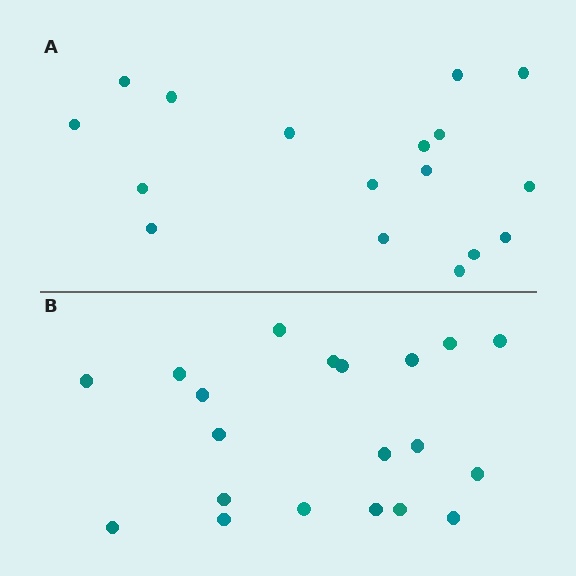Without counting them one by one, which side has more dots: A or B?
Region B (the bottom region) has more dots.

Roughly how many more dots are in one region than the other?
Region B has just a few more — roughly 2 or 3 more dots than region A.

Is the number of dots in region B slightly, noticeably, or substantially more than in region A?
Region B has only slightly more — the two regions are fairly close. The ratio is roughly 1.2 to 1.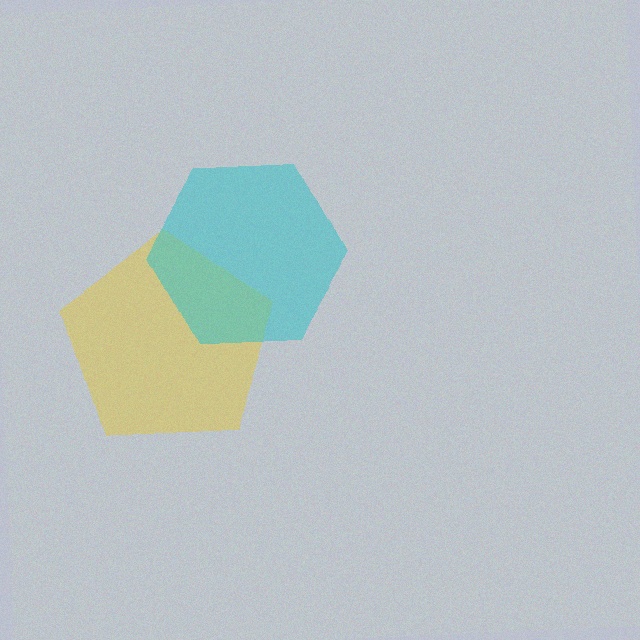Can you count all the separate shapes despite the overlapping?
Yes, there are 2 separate shapes.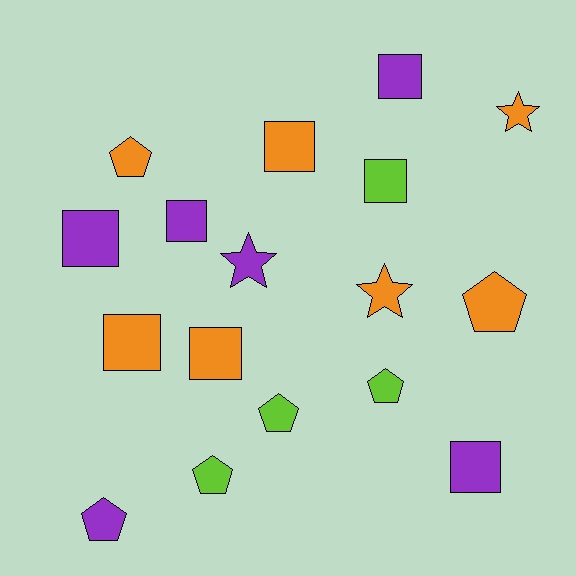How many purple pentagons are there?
There is 1 purple pentagon.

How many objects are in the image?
There are 17 objects.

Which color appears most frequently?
Orange, with 7 objects.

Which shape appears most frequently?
Square, with 8 objects.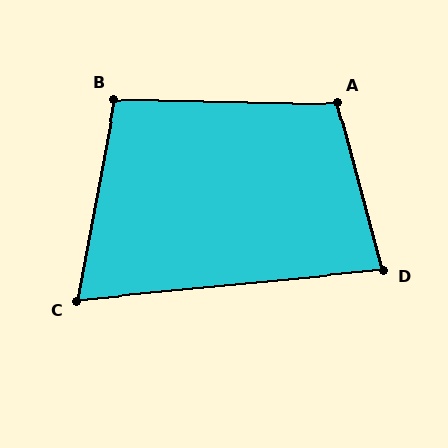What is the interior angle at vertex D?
Approximately 80 degrees (acute).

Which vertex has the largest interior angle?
A, at approximately 106 degrees.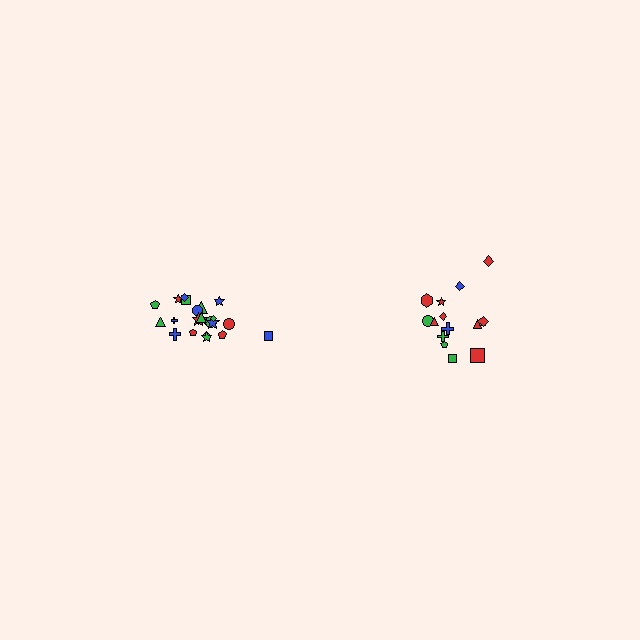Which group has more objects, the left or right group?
The left group.